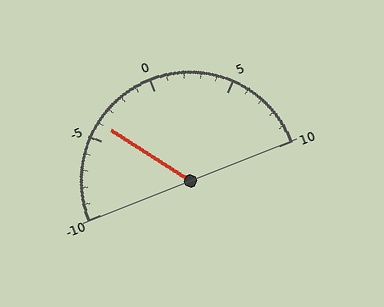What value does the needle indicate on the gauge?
The needle indicates approximately -4.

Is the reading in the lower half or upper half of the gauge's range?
The reading is in the lower half of the range (-10 to 10).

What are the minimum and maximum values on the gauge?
The gauge ranges from -10 to 10.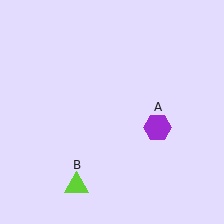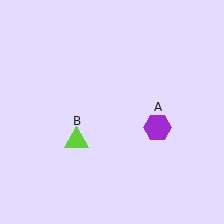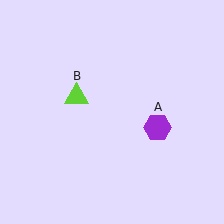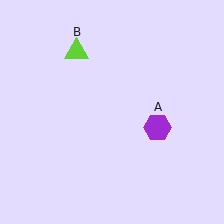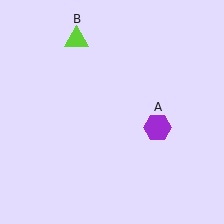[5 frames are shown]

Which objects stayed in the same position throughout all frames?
Purple hexagon (object A) remained stationary.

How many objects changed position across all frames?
1 object changed position: lime triangle (object B).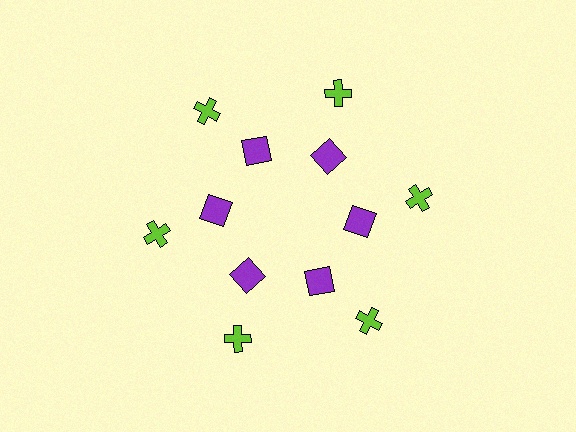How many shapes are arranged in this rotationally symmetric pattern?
There are 12 shapes, arranged in 6 groups of 2.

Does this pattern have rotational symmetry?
Yes, this pattern has 6-fold rotational symmetry. It looks the same after rotating 60 degrees around the center.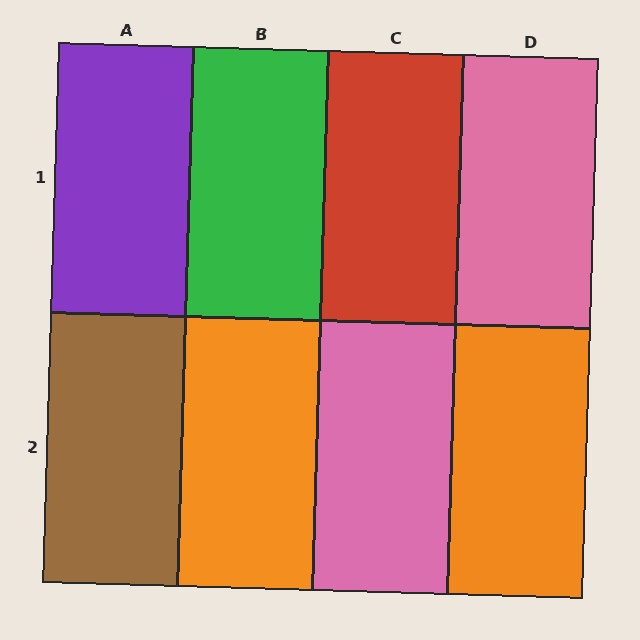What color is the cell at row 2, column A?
Brown.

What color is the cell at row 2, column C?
Pink.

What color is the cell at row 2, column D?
Orange.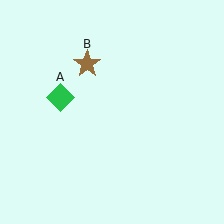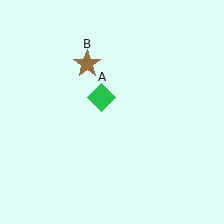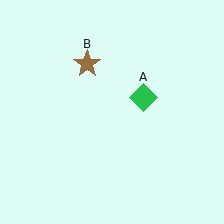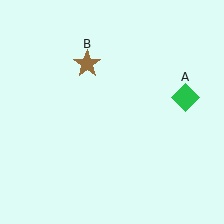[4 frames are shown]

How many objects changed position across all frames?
1 object changed position: green diamond (object A).